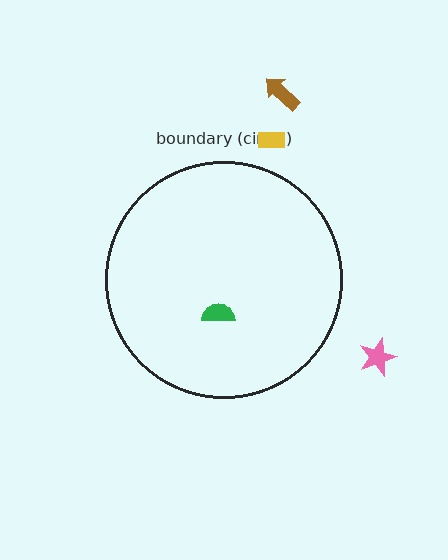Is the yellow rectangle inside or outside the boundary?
Outside.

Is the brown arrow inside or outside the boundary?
Outside.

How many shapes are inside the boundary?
1 inside, 3 outside.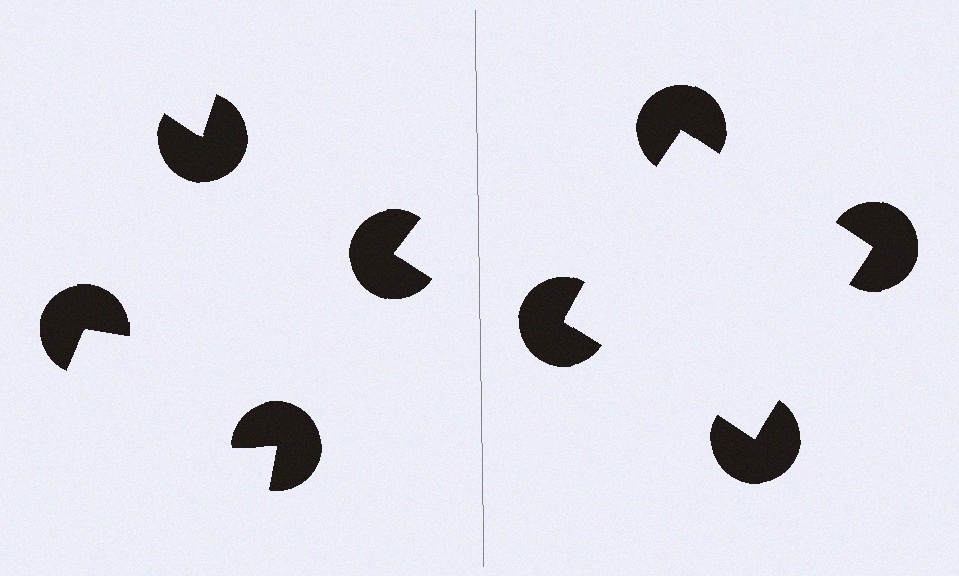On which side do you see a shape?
An illusory square appears on the right side. On the left side the wedge cuts are rotated, so no coherent shape forms.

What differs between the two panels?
The pac-man discs are positioned identically on both sides; only the wedge orientations differ. On the right they align to a square; on the left they are misaligned.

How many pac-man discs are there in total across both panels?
8 — 4 on each side.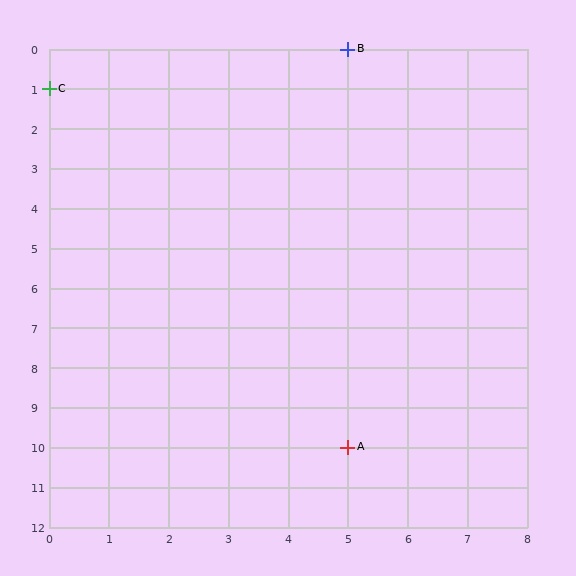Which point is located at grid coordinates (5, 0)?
Point B is at (5, 0).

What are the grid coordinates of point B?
Point B is at grid coordinates (5, 0).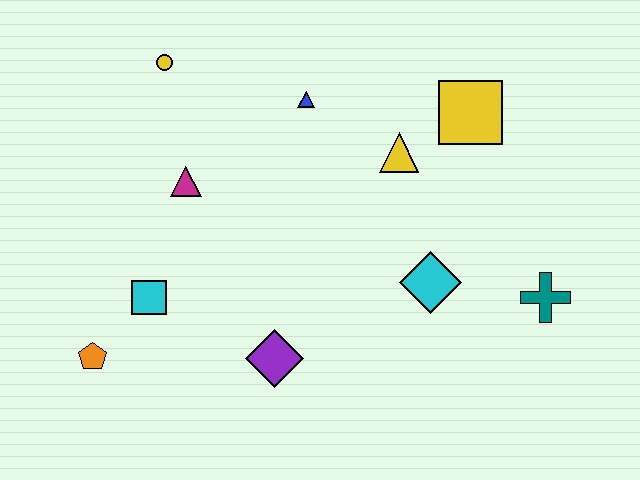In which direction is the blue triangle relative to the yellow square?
The blue triangle is to the left of the yellow square.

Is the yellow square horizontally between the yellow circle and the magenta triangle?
No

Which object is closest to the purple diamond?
The cyan square is closest to the purple diamond.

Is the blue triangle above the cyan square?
Yes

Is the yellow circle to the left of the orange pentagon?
No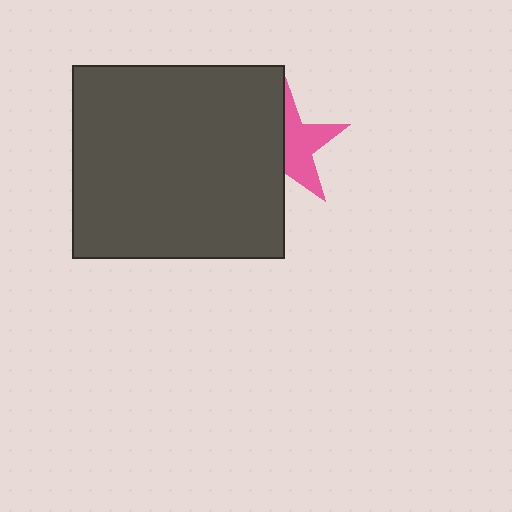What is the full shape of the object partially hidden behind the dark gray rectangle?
The partially hidden object is a pink star.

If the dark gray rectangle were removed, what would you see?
You would see the complete pink star.